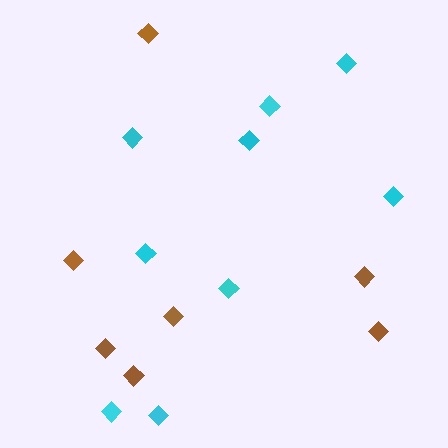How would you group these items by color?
There are 2 groups: one group of brown diamonds (7) and one group of cyan diamonds (9).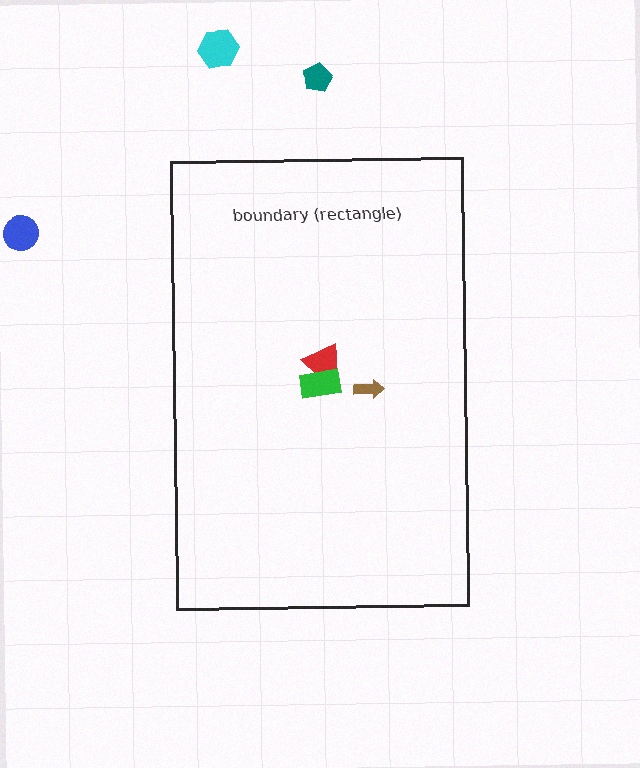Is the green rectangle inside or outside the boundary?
Inside.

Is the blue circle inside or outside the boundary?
Outside.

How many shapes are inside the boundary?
3 inside, 3 outside.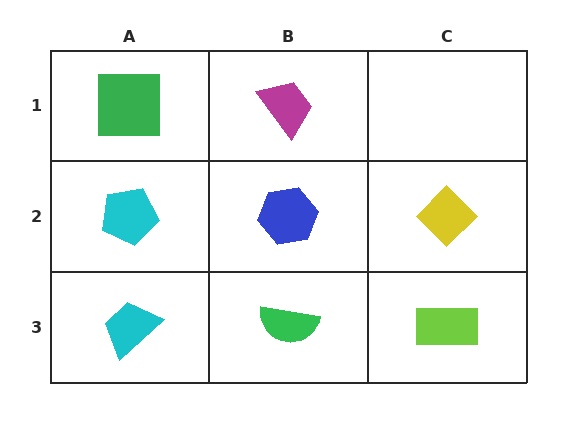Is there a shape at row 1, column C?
No, that cell is empty.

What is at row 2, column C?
A yellow diamond.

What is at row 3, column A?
A cyan trapezoid.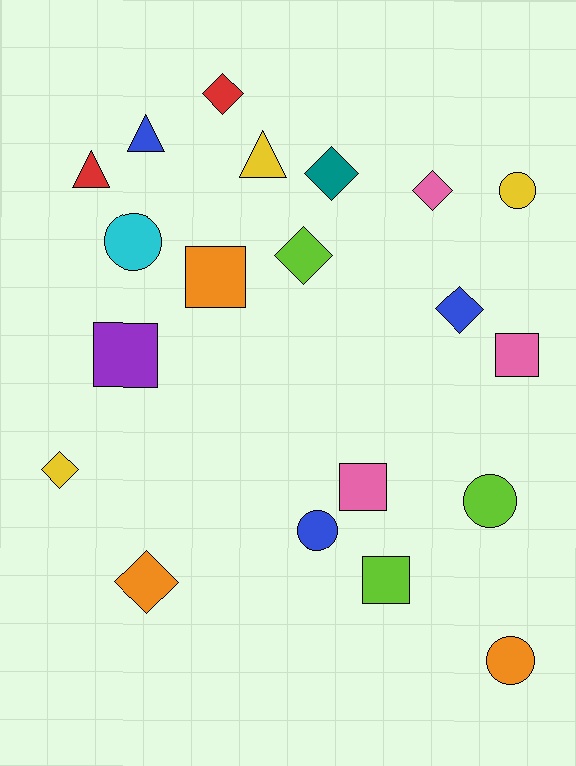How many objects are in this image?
There are 20 objects.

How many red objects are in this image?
There are 2 red objects.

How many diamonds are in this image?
There are 7 diamonds.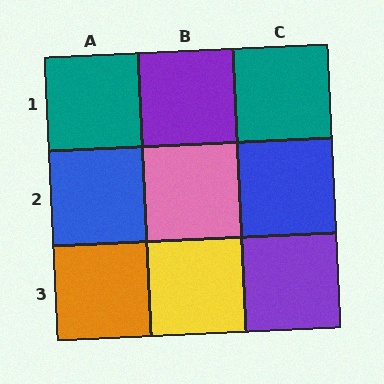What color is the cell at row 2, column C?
Blue.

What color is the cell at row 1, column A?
Teal.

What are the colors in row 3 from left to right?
Orange, yellow, purple.